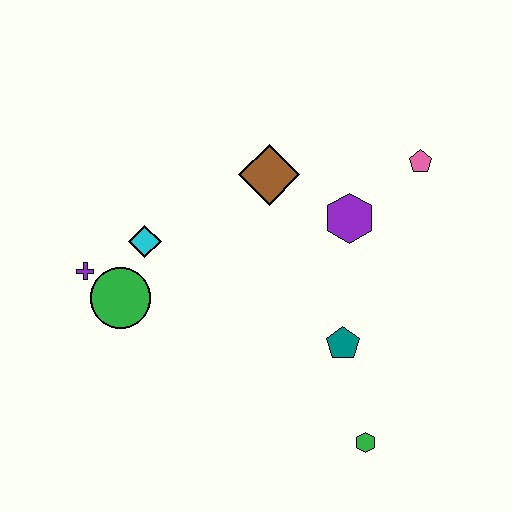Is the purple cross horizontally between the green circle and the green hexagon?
No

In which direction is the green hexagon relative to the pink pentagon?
The green hexagon is below the pink pentagon.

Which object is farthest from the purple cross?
The pink pentagon is farthest from the purple cross.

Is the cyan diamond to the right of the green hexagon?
No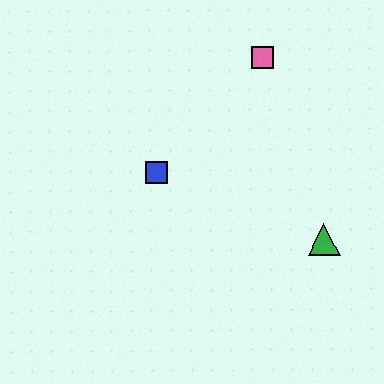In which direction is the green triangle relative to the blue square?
The green triangle is to the right of the blue square.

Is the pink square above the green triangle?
Yes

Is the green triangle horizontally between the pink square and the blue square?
No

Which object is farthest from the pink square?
The green triangle is farthest from the pink square.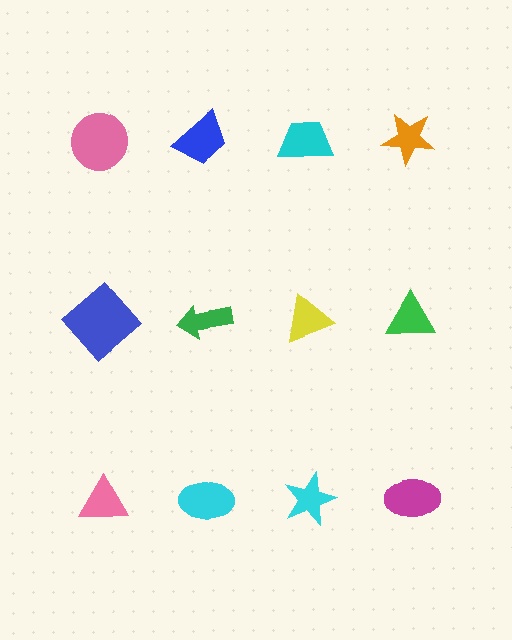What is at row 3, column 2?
A cyan ellipse.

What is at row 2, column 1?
A blue diamond.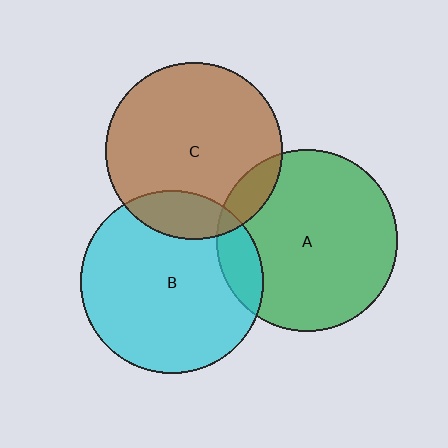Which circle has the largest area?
Circle B (cyan).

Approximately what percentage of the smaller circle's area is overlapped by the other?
Approximately 15%.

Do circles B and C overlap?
Yes.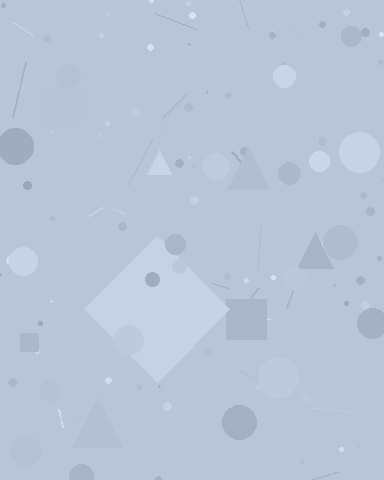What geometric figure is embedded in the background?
A diamond is embedded in the background.